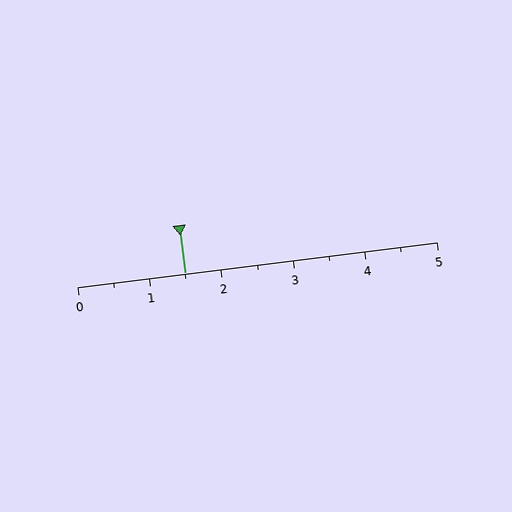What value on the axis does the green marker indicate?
The marker indicates approximately 1.5.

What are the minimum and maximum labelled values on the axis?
The axis runs from 0 to 5.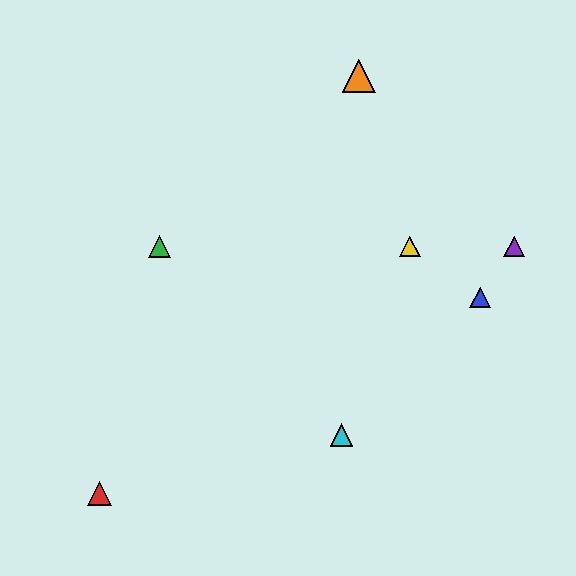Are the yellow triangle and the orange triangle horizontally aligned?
No, the yellow triangle is at y≈247 and the orange triangle is at y≈76.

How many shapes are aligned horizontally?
3 shapes (the green triangle, the yellow triangle, the purple triangle) are aligned horizontally.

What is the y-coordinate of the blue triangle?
The blue triangle is at y≈297.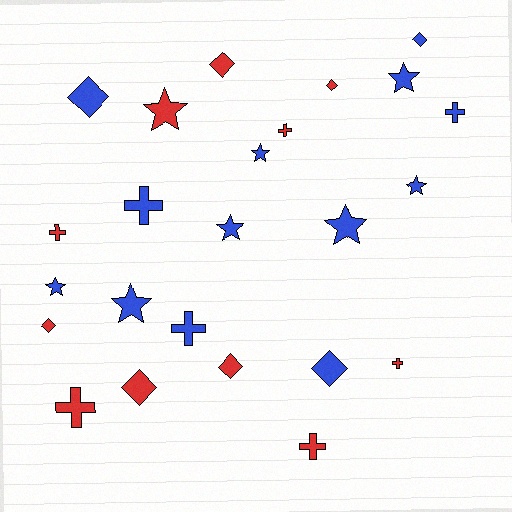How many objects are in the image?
There are 24 objects.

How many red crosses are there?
There are 5 red crosses.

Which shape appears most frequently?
Star, with 8 objects.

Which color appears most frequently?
Blue, with 13 objects.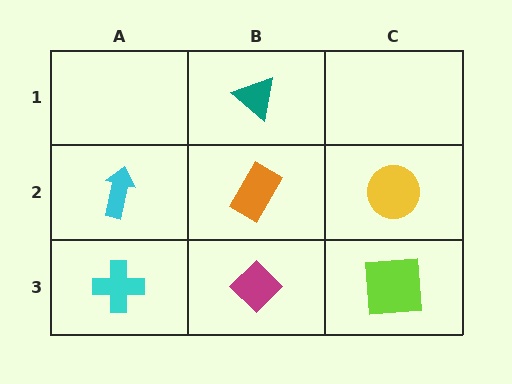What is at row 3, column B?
A magenta diamond.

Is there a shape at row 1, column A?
No, that cell is empty.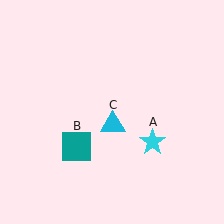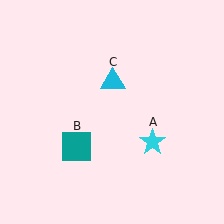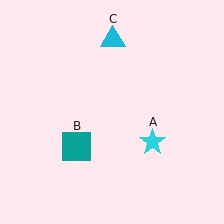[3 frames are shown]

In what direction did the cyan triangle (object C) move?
The cyan triangle (object C) moved up.